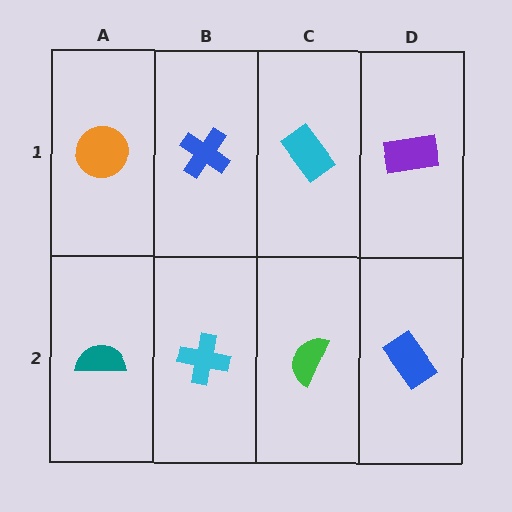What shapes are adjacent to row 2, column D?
A purple rectangle (row 1, column D), a green semicircle (row 2, column C).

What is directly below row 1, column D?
A blue rectangle.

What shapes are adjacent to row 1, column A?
A teal semicircle (row 2, column A), a blue cross (row 1, column B).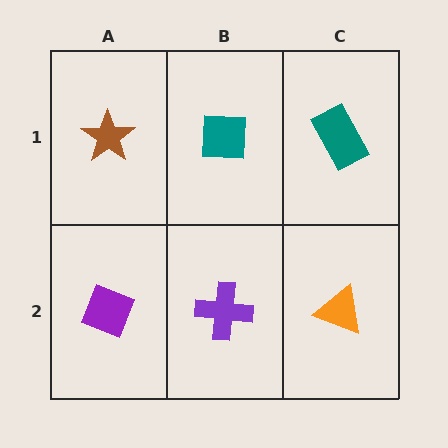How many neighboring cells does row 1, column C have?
2.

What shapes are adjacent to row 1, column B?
A purple cross (row 2, column B), a brown star (row 1, column A), a teal rectangle (row 1, column C).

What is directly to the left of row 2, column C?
A purple cross.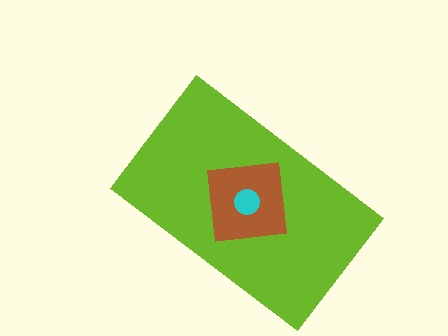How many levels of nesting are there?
3.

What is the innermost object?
The cyan circle.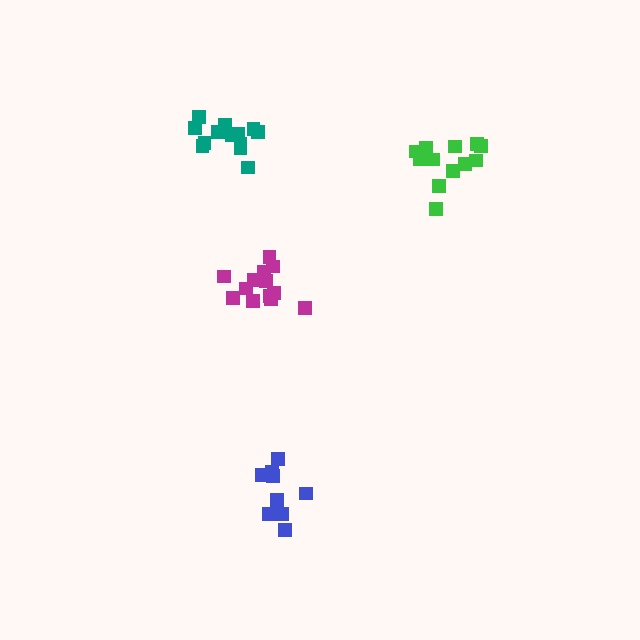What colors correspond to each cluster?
The clusters are colored: magenta, blue, teal, green.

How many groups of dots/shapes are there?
There are 4 groups.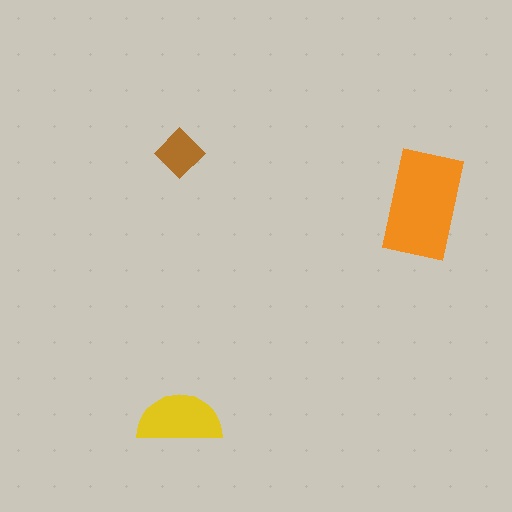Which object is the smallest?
The brown diamond.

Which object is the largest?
The orange rectangle.